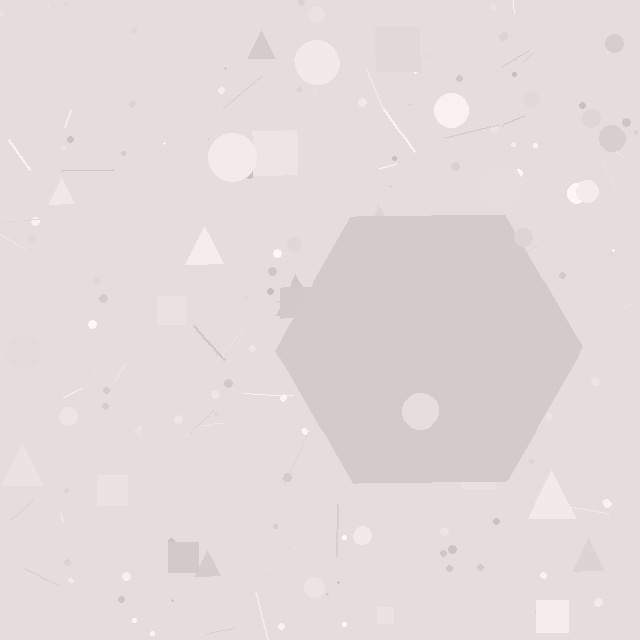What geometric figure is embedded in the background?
A hexagon is embedded in the background.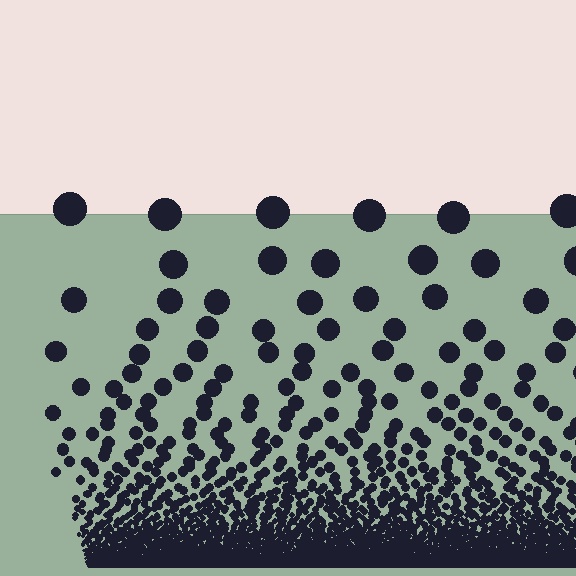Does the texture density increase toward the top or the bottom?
Density increases toward the bottom.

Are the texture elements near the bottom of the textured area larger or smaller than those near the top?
Smaller. The gradient is inverted — elements near the bottom are smaller and denser.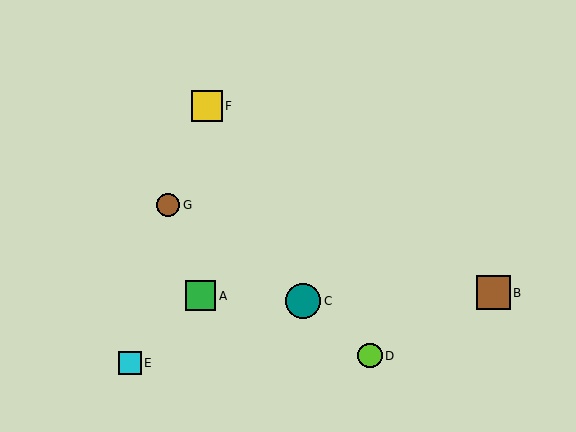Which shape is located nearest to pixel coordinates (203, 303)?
The green square (labeled A) at (201, 296) is nearest to that location.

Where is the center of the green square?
The center of the green square is at (201, 296).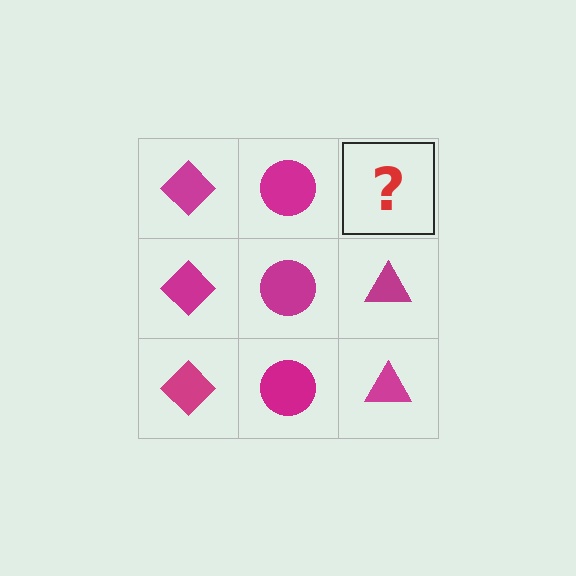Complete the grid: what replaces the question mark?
The question mark should be replaced with a magenta triangle.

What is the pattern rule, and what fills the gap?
The rule is that each column has a consistent shape. The gap should be filled with a magenta triangle.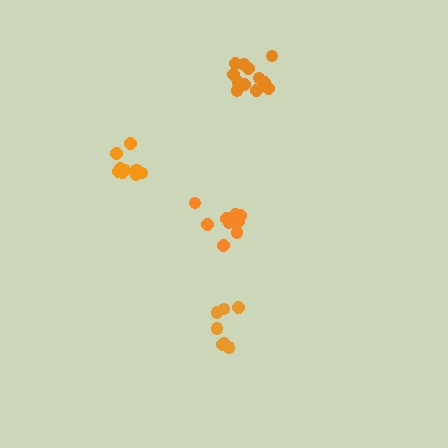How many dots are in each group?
Group 1: 12 dots, Group 2: 7 dots, Group 3: 10 dots, Group 4: 9 dots (38 total).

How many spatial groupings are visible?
There are 4 spatial groupings.